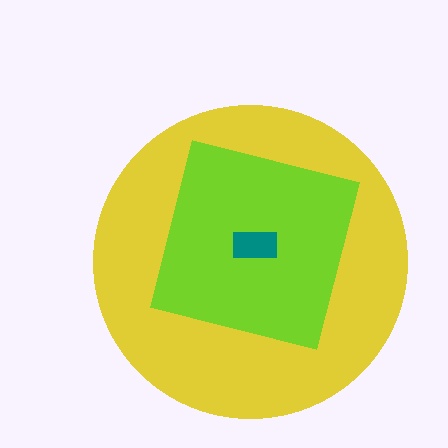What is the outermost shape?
The yellow circle.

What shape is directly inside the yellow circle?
The lime square.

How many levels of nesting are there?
3.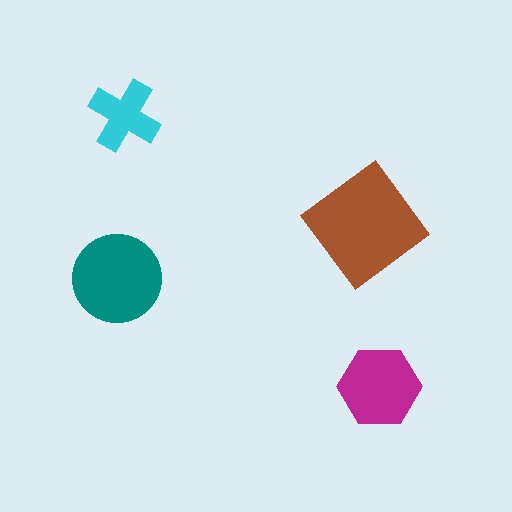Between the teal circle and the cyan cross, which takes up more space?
The teal circle.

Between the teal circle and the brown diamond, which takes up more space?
The brown diamond.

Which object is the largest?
The brown diamond.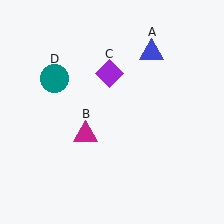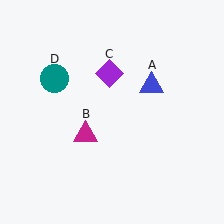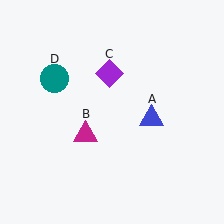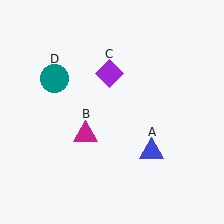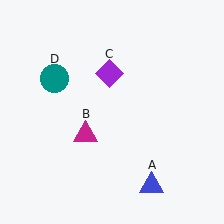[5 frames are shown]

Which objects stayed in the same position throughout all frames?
Magenta triangle (object B) and purple diamond (object C) and teal circle (object D) remained stationary.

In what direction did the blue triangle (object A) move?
The blue triangle (object A) moved down.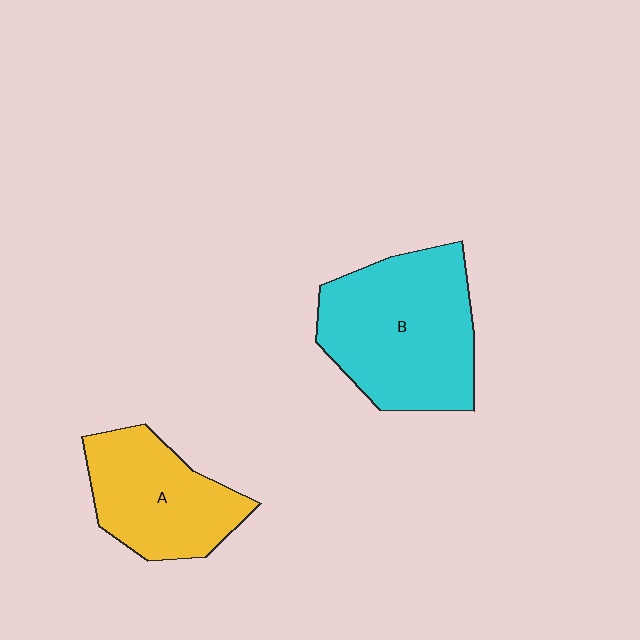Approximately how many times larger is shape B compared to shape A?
Approximately 1.4 times.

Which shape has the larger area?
Shape B (cyan).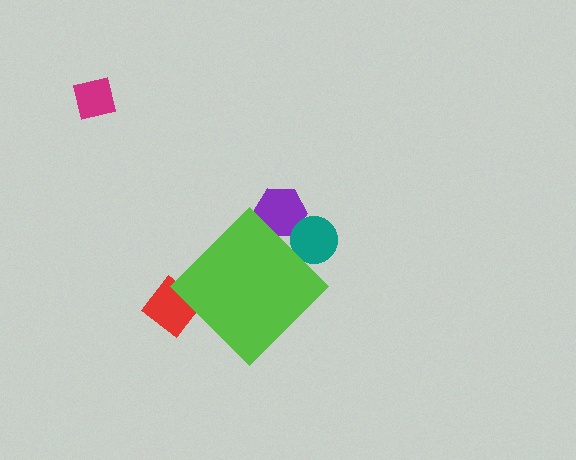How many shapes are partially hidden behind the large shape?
3 shapes are partially hidden.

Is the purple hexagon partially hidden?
Yes, the purple hexagon is partially hidden behind the lime diamond.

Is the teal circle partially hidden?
Yes, the teal circle is partially hidden behind the lime diamond.